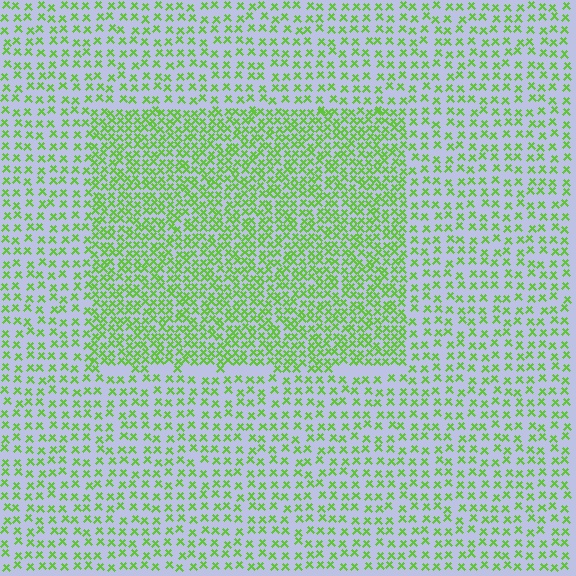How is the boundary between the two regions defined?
The boundary is defined by a change in element density (approximately 2.0x ratio). All elements are the same color, size, and shape.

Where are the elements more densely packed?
The elements are more densely packed inside the rectangle boundary.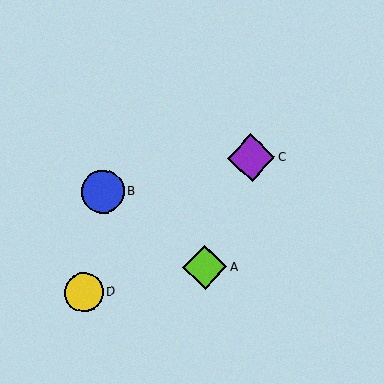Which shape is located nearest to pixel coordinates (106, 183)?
The blue circle (labeled B) at (103, 192) is nearest to that location.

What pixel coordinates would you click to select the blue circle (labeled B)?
Click at (103, 192) to select the blue circle B.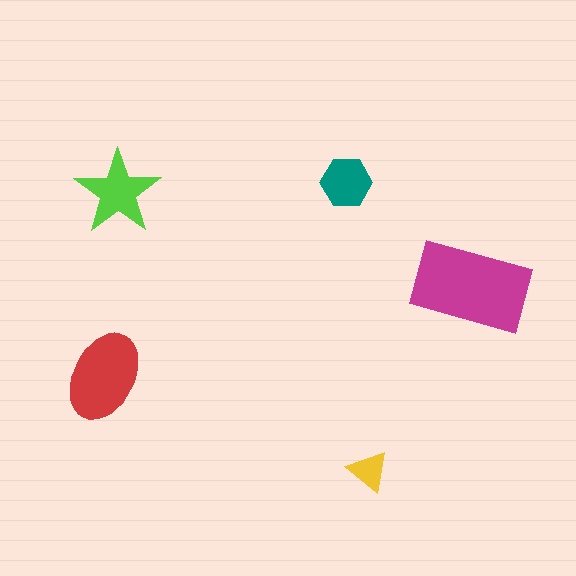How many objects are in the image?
There are 5 objects in the image.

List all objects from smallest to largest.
The yellow triangle, the teal hexagon, the lime star, the red ellipse, the magenta rectangle.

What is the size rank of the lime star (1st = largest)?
3rd.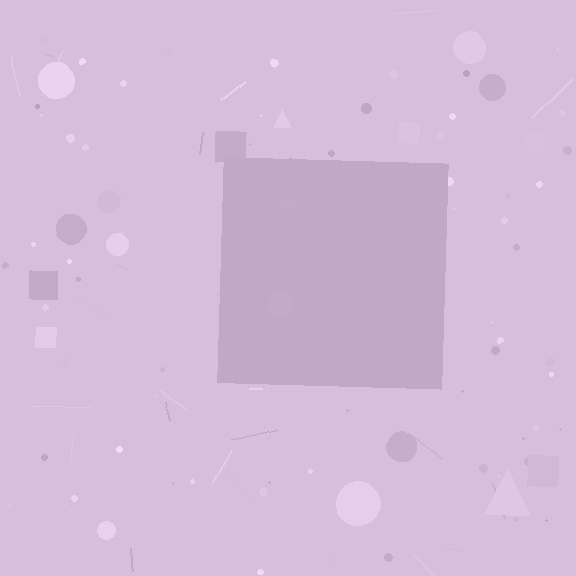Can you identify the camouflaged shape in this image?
The camouflaged shape is a square.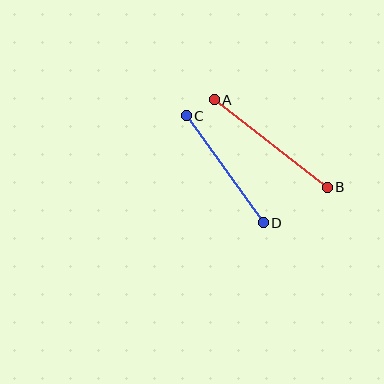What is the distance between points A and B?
The distance is approximately 143 pixels.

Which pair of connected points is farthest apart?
Points A and B are farthest apart.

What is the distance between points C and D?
The distance is approximately 132 pixels.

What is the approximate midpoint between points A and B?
The midpoint is at approximately (271, 144) pixels.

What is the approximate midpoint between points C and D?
The midpoint is at approximately (225, 169) pixels.